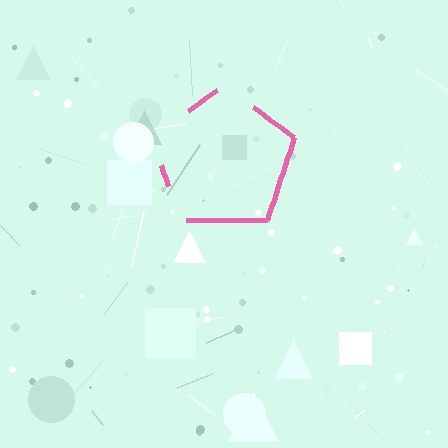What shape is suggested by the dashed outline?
The dashed outline suggests a pentagon.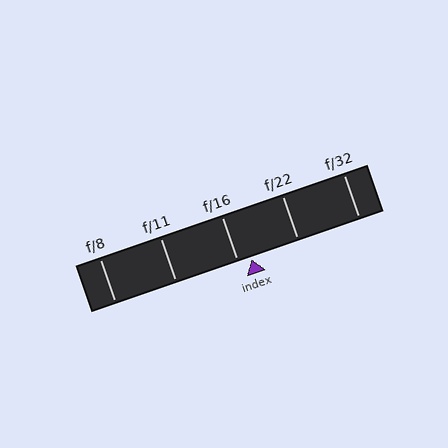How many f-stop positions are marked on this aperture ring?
There are 5 f-stop positions marked.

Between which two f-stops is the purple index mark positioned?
The index mark is between f/16 and f/22.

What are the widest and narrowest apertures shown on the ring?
The widest aperture shown is f/8 and the narrowest is f/32.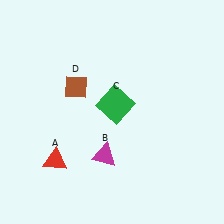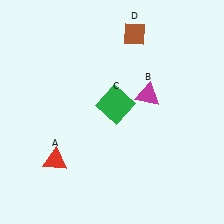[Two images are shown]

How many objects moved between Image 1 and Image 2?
2 objects moved between the two images.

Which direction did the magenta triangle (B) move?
The magenta triangle (B) moved up.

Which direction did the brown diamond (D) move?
The brown diamond (D) moved right.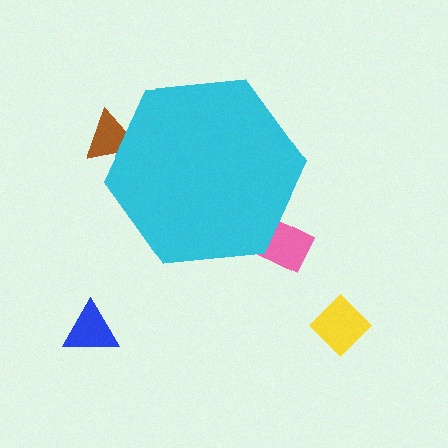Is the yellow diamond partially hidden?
No, the yellow diamond is fully visible.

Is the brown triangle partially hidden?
Yes, the brown triangle is partially hidden behind the cyan hexagon.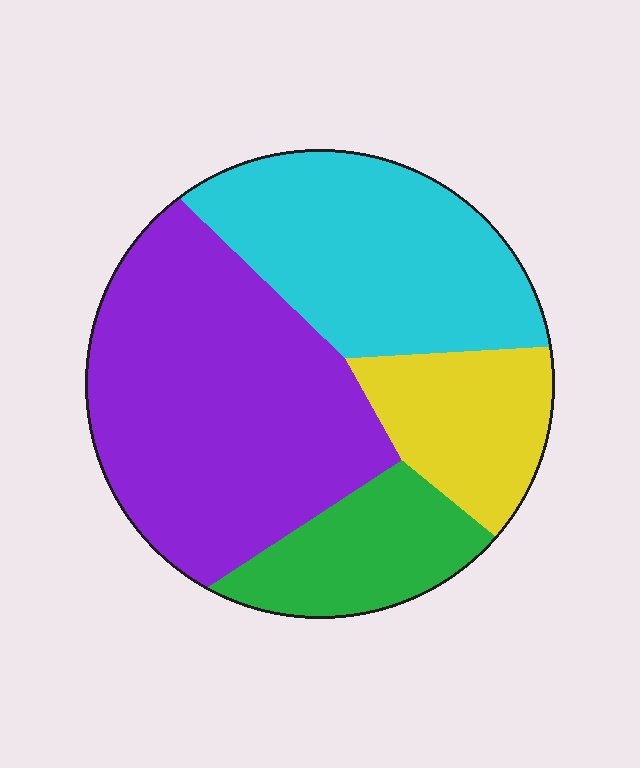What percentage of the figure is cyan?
Cyan takes up between a sixth and a third of the figure.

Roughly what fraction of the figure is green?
Green takes up less than a quarter of the figure.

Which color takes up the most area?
Purple, at roughly 40%.